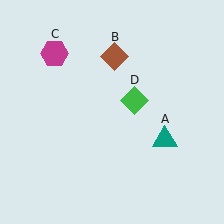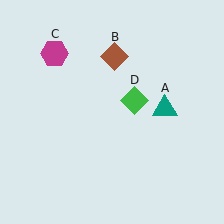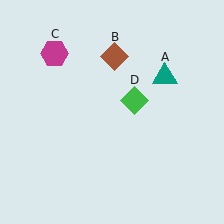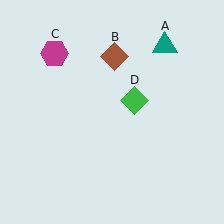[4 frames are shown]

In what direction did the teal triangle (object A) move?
The teal triangle (object A) moved up.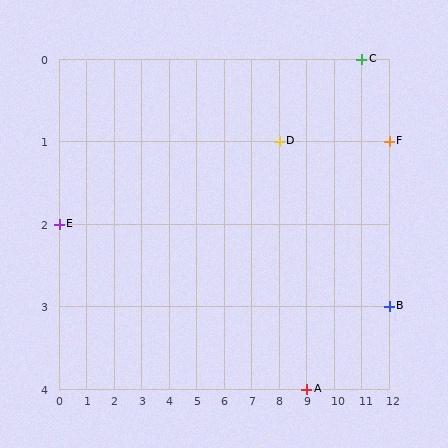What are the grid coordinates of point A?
Point A is at grid coordinates (9, 4).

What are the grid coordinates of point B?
Point B is at grid coordinates (12, 3).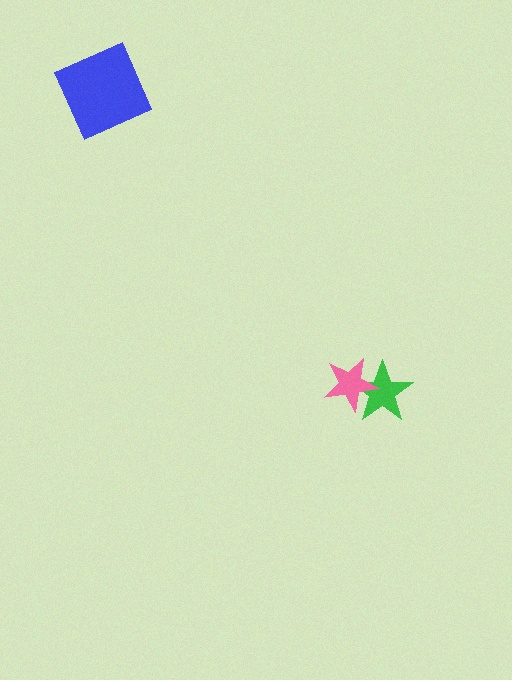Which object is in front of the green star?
The pink star is in front of the green star.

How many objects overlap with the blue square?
0 objects overlap with the blue square.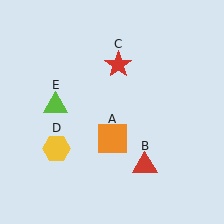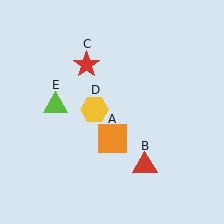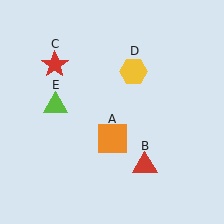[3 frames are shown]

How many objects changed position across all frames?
2 objects changed position: red star (object C), yellow hexagon (object D).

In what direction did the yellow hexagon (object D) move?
The yellow hexagon (object D) moved up and to the right.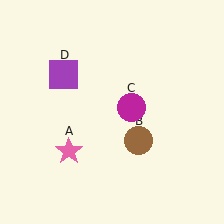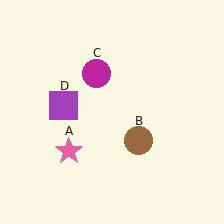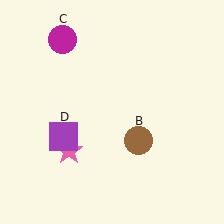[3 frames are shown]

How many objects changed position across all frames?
2 objects changed position: magenta circle (object C), purple square (object D).